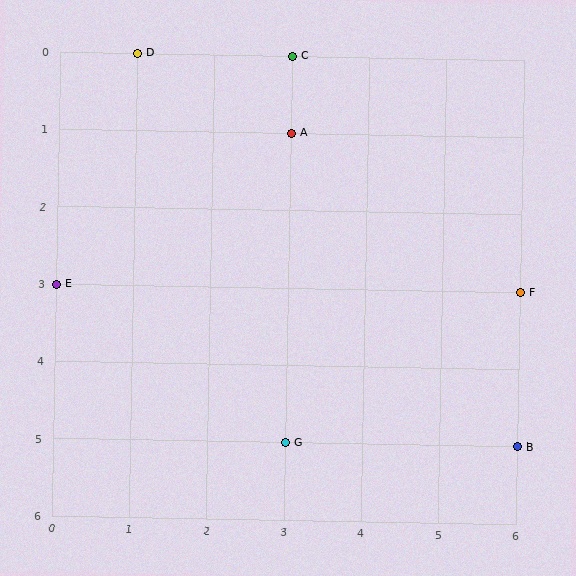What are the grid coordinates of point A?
Point A is at grid coordinates (3, 1).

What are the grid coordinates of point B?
Point B is at grid coordinates (6, 5).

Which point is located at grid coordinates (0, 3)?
Point E is at (0, 3).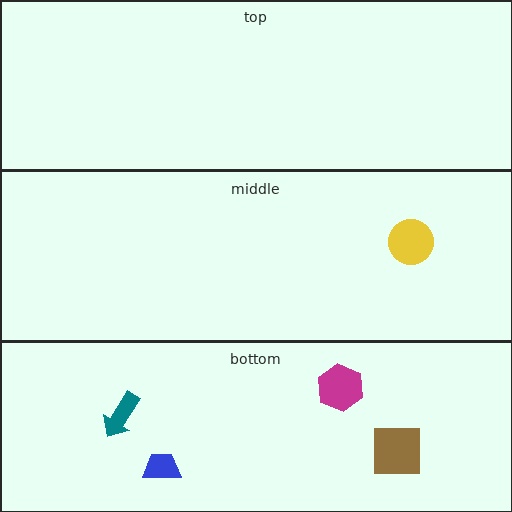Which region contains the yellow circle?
The middle region.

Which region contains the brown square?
The bottom region.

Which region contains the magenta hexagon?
The bottom region.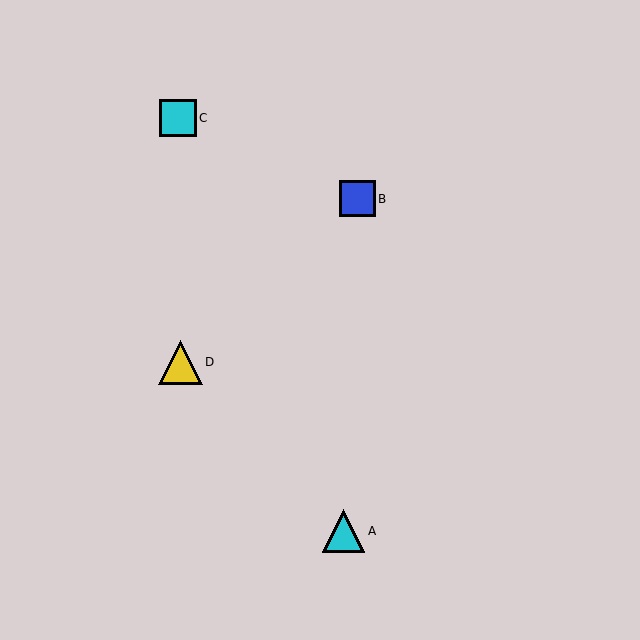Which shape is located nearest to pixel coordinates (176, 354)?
The yellow triangle (labeled D) at (180, 362) is nearest to that location.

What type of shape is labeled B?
Shape B is a blue square.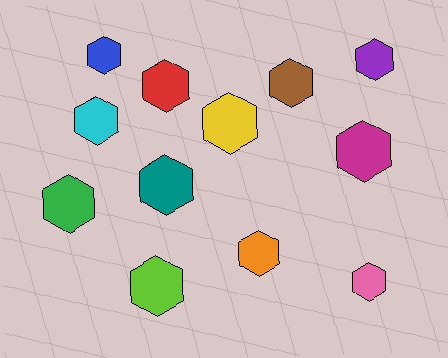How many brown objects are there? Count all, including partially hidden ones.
There is 1 brown object.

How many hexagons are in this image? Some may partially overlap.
There are 12 hexagons.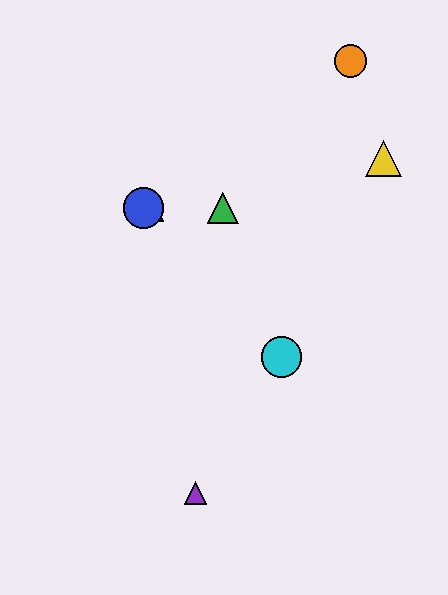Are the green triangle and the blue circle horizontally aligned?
Yes, both are at y≈208.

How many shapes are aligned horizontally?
3 shapes (the red triangle, the blue circle, the green triangle) are aligned horizontally.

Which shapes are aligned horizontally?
The red triangle, the blue circle, the green triangle are aligned horizontally.